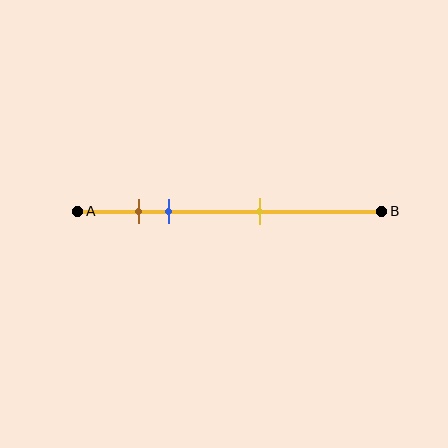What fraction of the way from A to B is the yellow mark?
The yellow mark is approximately 60% (0.6) of the way from A to B.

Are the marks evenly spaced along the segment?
No, the marks are not evenly spaced.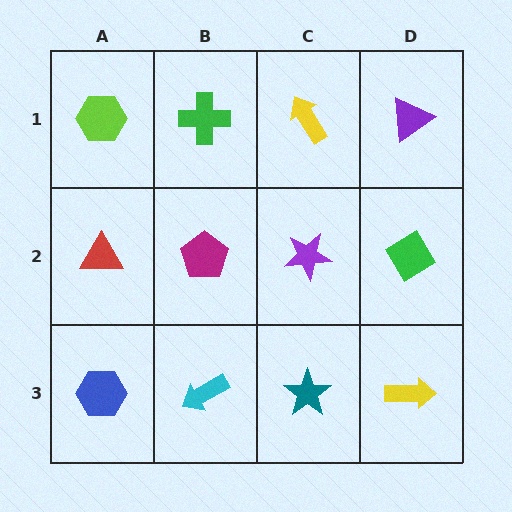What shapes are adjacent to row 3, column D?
A green diamond (row 2, column D), a teal star (row 3, column C).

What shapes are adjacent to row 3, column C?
A purple star (row 2, column C), a cyan arrow (row 3, column B), a yellow arrow (row 3, column D).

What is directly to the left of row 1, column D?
A yellow arrow.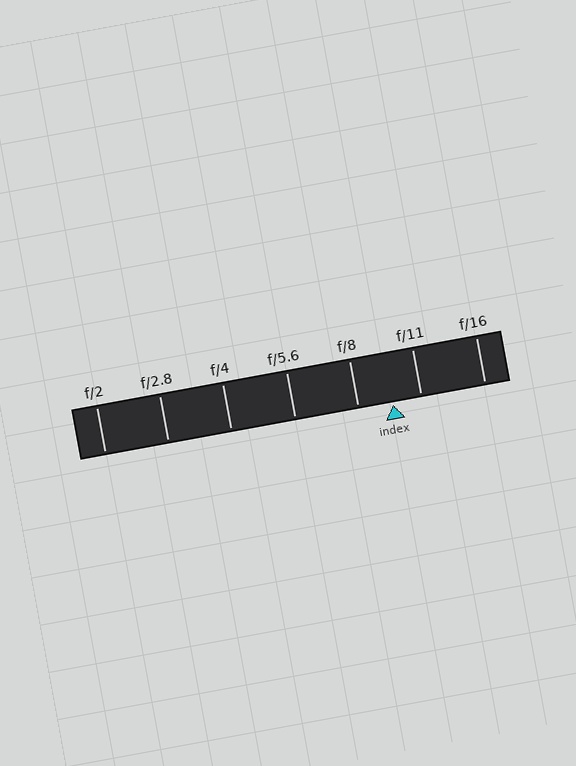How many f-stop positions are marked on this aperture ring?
There are 7 f-stop positions marked.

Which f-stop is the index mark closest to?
The index mark is closest to f/11.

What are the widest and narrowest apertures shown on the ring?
The widest aperture shown is f/2 and the narrowest is f/16.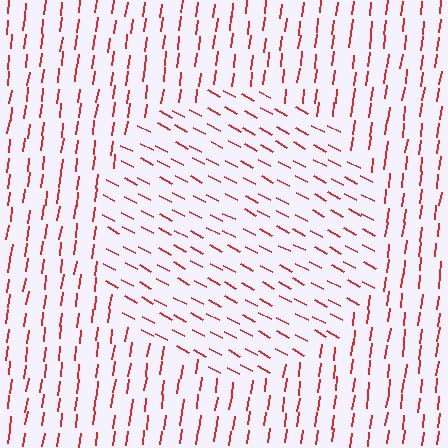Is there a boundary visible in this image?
Yes, there is a texture boundary formed by a change in line orientation.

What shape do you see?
I see a circle.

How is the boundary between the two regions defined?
The boundary is defined purely by a change in line orientation (approximately 69 degrees difference). All lines are the same color and thickness.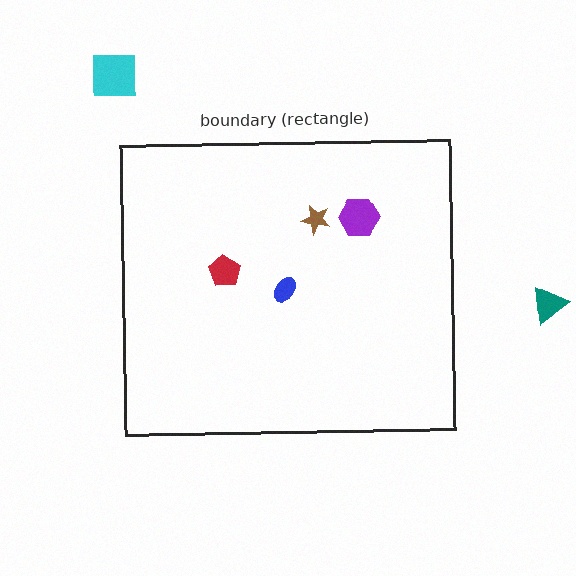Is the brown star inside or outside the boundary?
Inside.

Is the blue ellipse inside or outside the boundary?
Inside.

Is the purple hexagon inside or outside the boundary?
Inside.